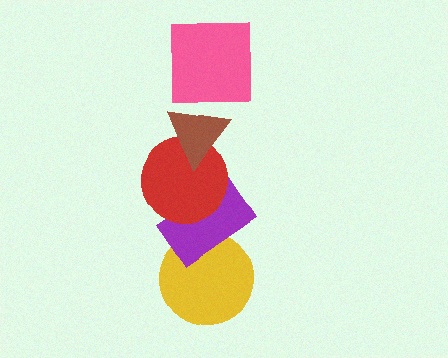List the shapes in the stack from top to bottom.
From top to bottom: the pink square, the brown triangle, the red circle, the purple rectangle, the yellow circle.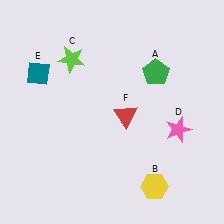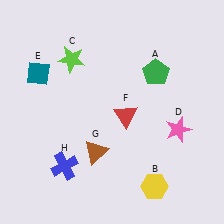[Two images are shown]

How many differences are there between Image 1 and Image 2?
There are 2 differences between the two images.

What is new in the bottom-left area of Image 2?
A blue cross (H) was added in the bottom-left area of Image 2.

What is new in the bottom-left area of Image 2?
A brown triangle (G) was added in the bottom-left area of Image 2.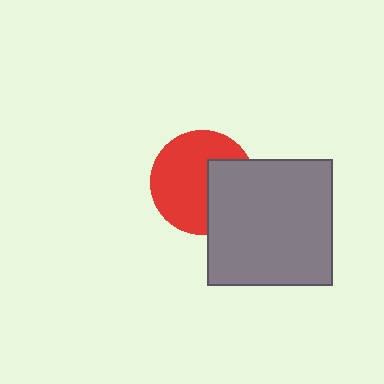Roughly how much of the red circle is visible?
Most of it is visible (roughly 66%).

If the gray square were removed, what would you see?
You would see the complete red circle.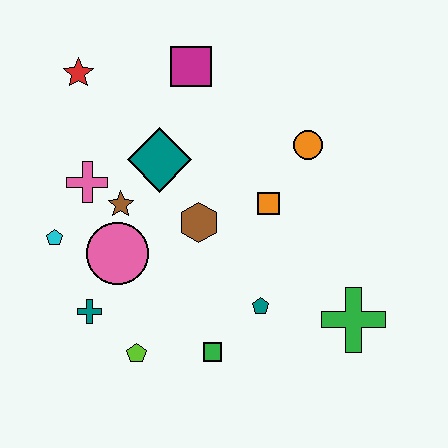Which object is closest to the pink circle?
The brown star is closest to the pink circle.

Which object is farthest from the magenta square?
The green cross is farthest from the magenta square.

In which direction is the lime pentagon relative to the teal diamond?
The lime pentagon is below the teal diamond.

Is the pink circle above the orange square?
No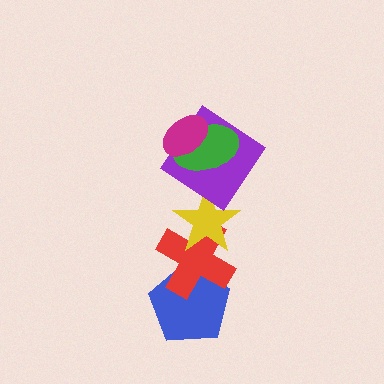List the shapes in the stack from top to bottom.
From top to bottom: the magenta ellipse, the green ellipse, the purple diamond, the yellow star, the red cross, the blue pentagon.